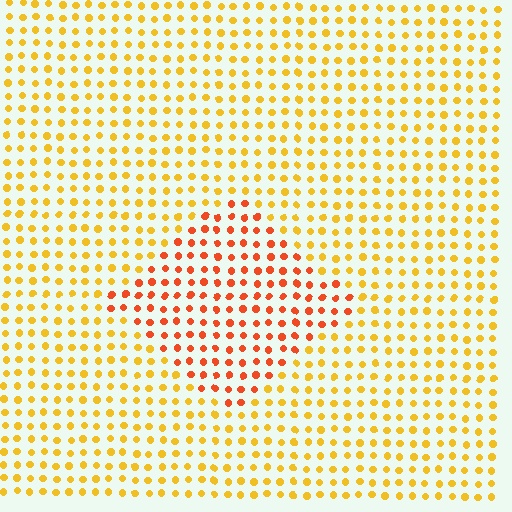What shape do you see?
I see a diamond.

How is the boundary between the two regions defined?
The boundary is defined purely by a slight shift in hue (about 35 degrees). Spacing, size, and orientation are identical on both sides.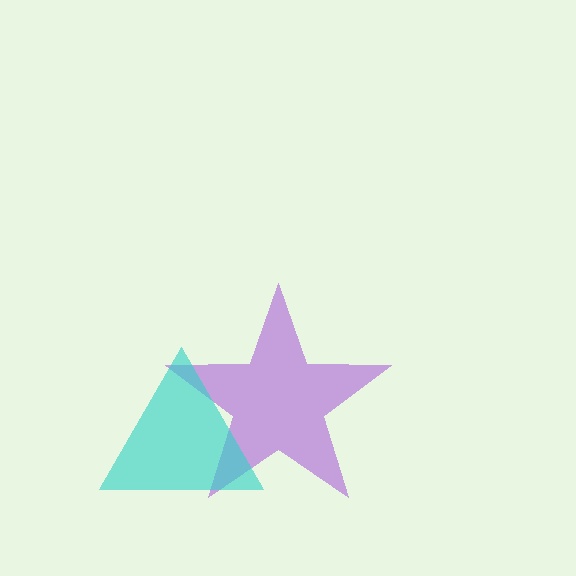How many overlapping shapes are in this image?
There are 2 overlapping shapes in the image.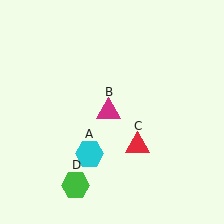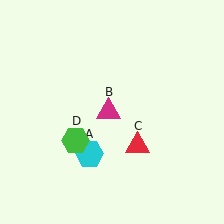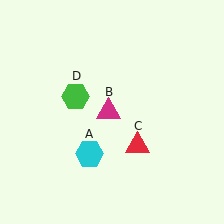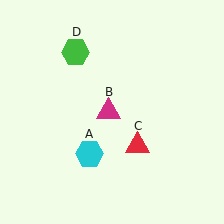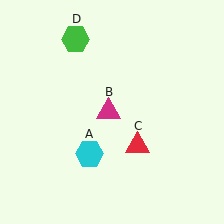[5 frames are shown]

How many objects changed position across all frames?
1 object changed position: green hexagon (object D).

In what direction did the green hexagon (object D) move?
The green hexagon (object D) moved up.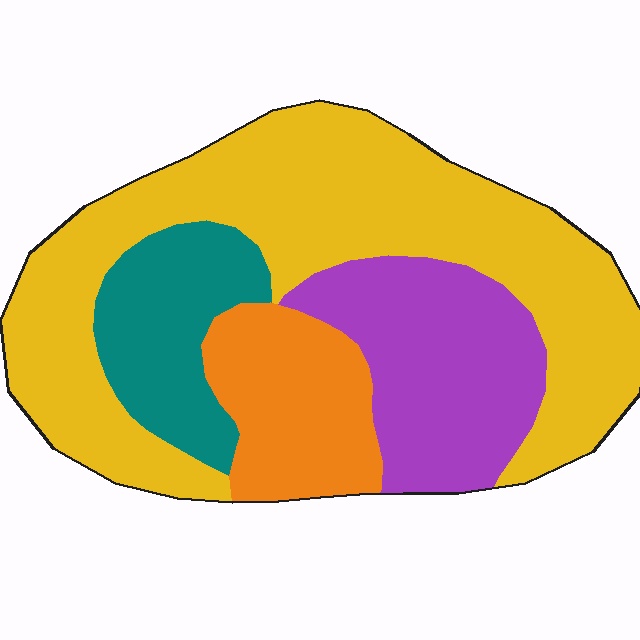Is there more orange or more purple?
Purple.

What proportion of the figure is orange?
Orange covers roughly 15% of the figure.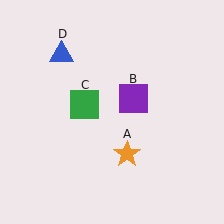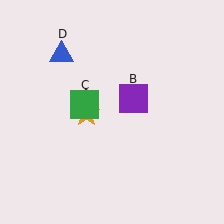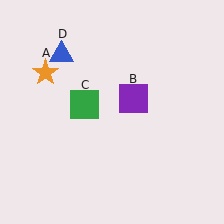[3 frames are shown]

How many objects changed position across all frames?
1 object changed position: orange star (object A).